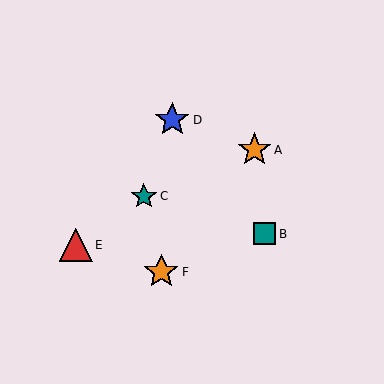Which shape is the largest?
The orange star (labeled F) is the largest.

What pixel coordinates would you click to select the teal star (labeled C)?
Click at (144, 196) to select the teal star C.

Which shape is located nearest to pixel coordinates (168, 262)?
The orange star (labeled F) at (161, 272) is nearest to that location.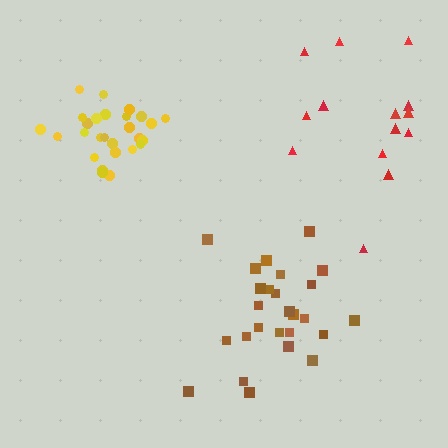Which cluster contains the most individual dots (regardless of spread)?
Yellow (27).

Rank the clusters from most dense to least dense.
yellow, brown, red.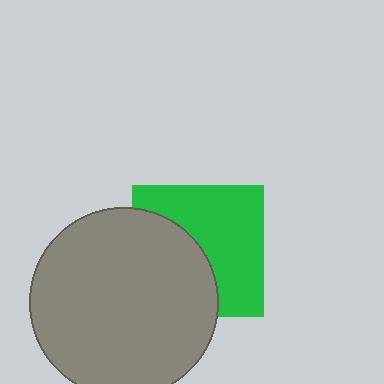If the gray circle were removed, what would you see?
You would see the complete green square.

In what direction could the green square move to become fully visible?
The green square could move right. That would shift it out from behind the gray circle entirely.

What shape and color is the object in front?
The object in front is a gray circle.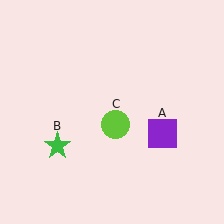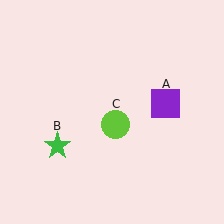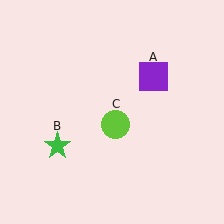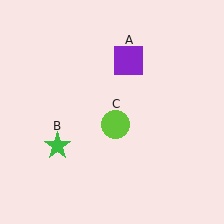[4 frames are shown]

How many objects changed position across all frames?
1 object changed position: purple square (object A).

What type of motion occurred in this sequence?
The purple square (object A) rotated counterclockwise around the center of the scene.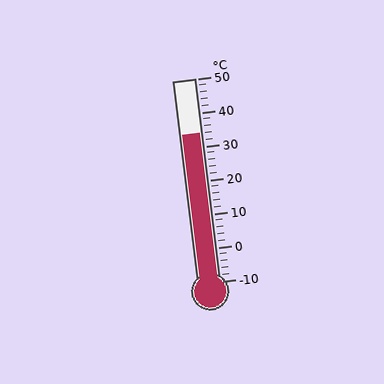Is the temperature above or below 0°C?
The temperature is above 0°C.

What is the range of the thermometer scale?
The thermometer scale ranges from -10°C to 50°C.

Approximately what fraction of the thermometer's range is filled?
The thermometer is filled to approximately 75% of its range.